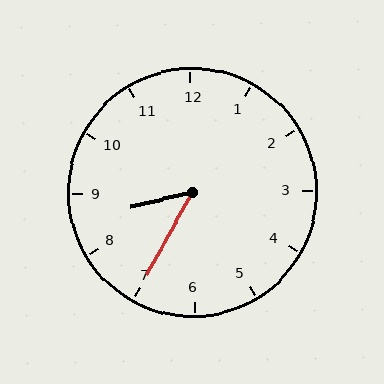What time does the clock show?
8:35.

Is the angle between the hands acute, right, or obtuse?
It is acute.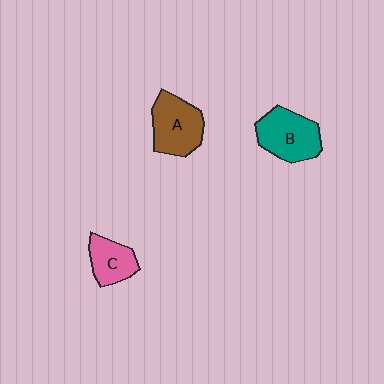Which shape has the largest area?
Shape B (teal).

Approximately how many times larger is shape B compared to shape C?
Approximately 1.5 times.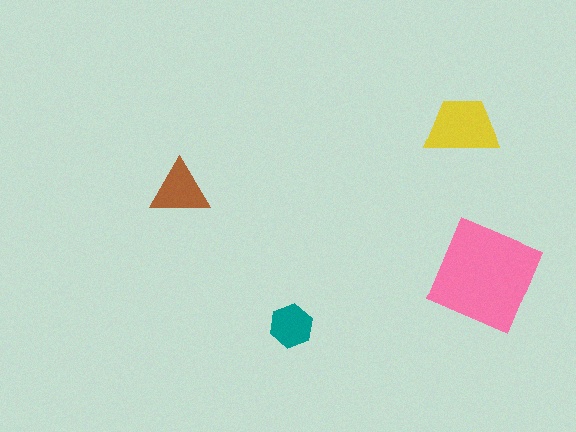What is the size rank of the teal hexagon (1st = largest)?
4th.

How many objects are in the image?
There are 4 objects in the image.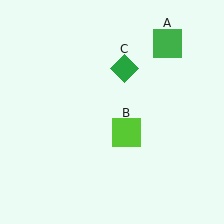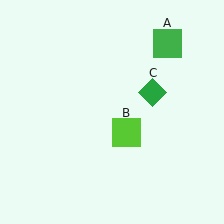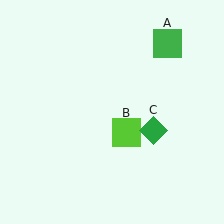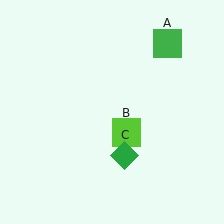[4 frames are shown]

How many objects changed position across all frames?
1 object changed position: green diamond (object C).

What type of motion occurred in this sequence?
The green diamond (object C) rotated clockwise around the center of the scene.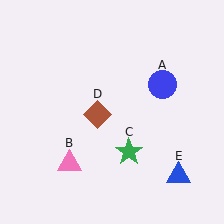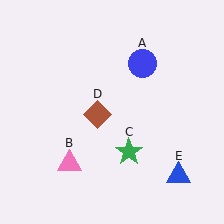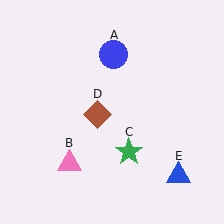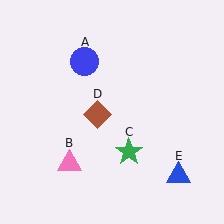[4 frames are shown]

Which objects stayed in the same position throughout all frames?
Pink triangle (object B) and green star (object C) and brown diamond (object D) and blue triangle (object E) remained stationary.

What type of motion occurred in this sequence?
The blue circle (object A) rotated counterclockwise around the center of the scene.